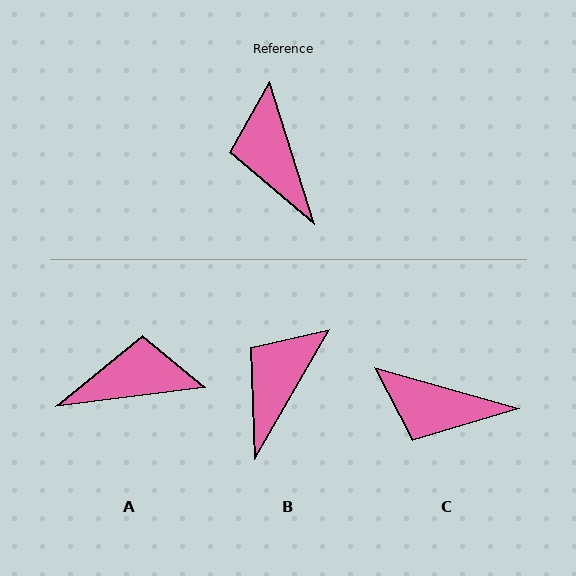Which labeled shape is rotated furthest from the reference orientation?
A, about 100 degrees away.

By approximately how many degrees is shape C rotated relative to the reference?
Approximately 57 degrees counter-clockwise.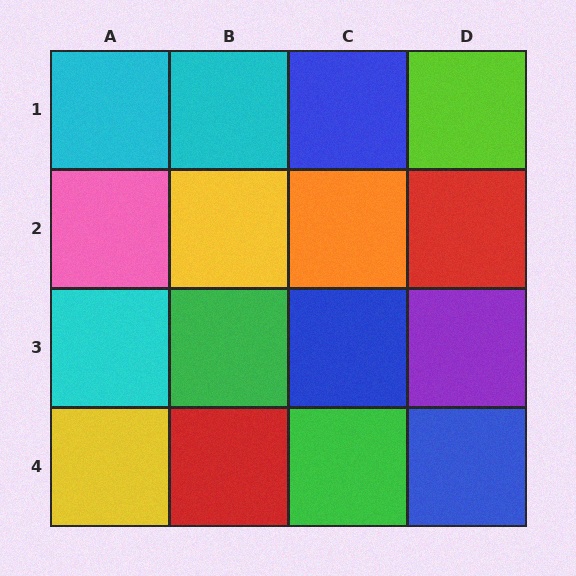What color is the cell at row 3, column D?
Purple.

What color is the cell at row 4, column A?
Yellow.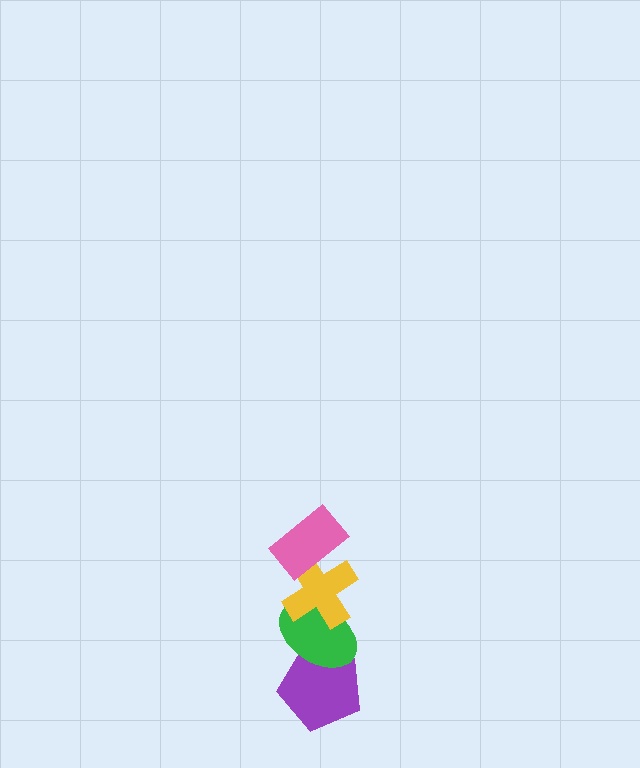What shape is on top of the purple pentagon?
The green ellipse is on top of the purple pentagon.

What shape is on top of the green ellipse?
The yellow cross is on top of the green ellipse.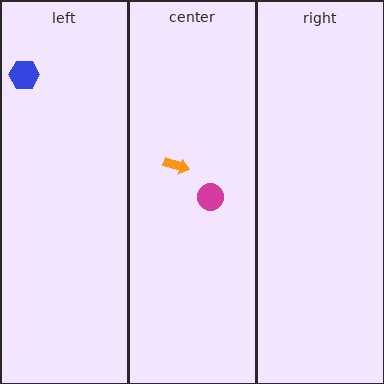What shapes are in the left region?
The blue hexagon.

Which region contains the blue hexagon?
The left region.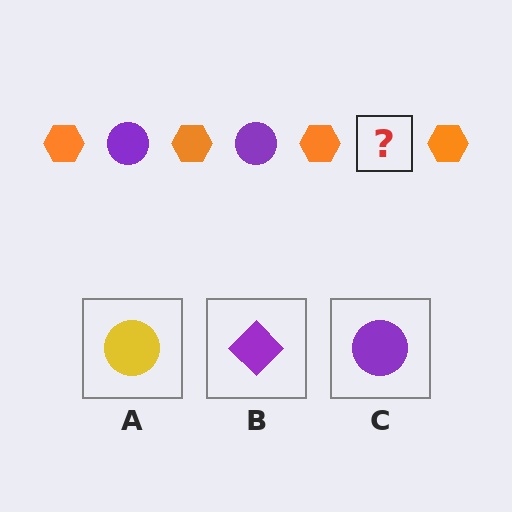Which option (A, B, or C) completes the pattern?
C.